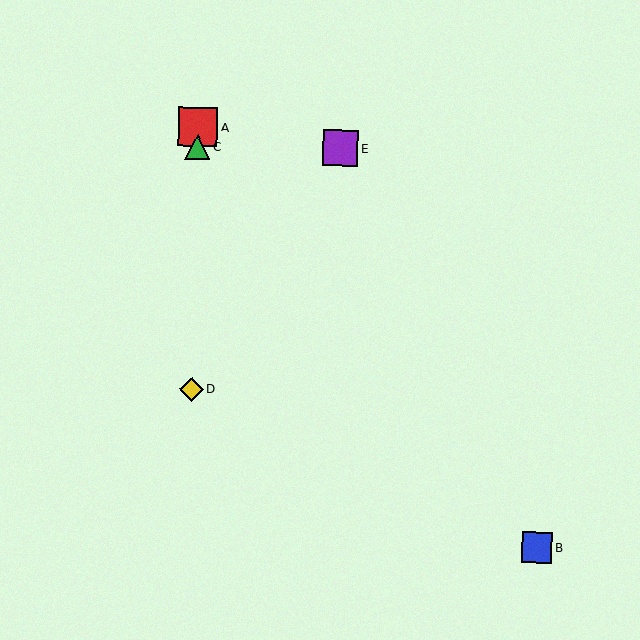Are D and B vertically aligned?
No, D is at x≈191 and B is at x≈537.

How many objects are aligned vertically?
3 objects (A, C, D) are aligned vertically.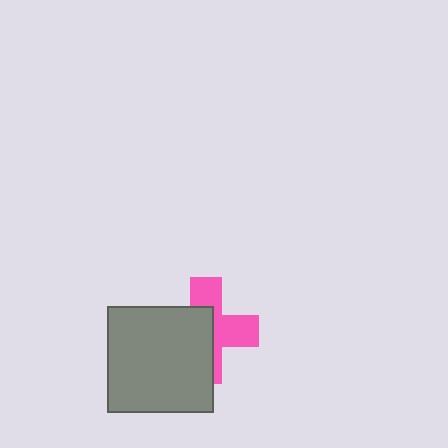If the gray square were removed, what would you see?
You would see the complete pink cross.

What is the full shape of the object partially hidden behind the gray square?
The partially hidden object is a pink cross.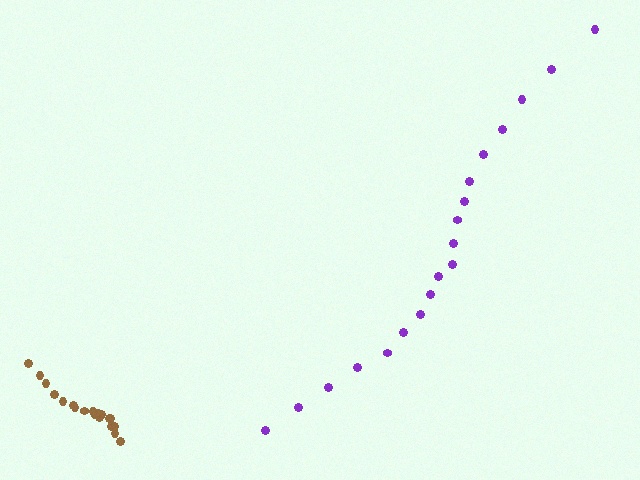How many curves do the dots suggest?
There are 2 distinct paths.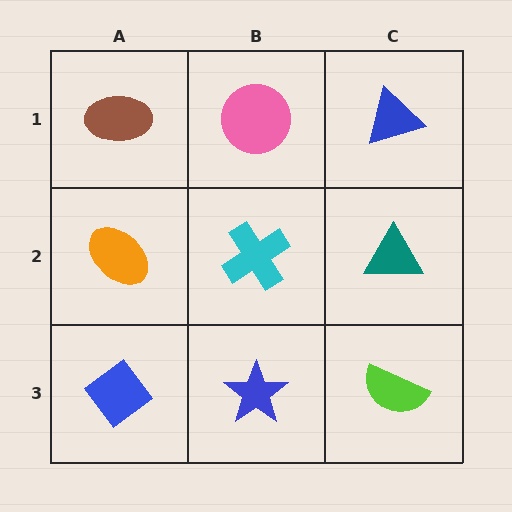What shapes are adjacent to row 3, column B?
A cyan cross (row 2, column B), a blue diamond (row 3, column A), a lime semicircle (row 3, column C).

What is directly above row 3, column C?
A teal triangle.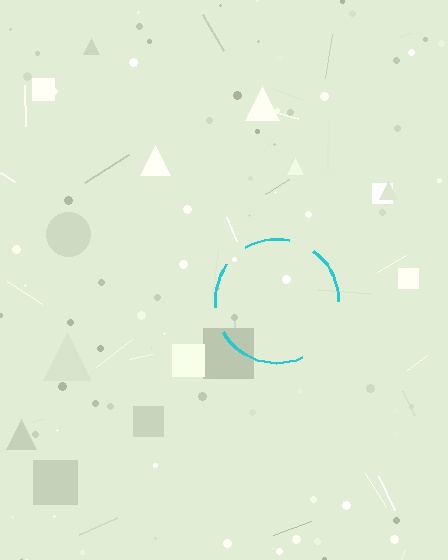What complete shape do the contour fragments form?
The contour fragments form a circle.